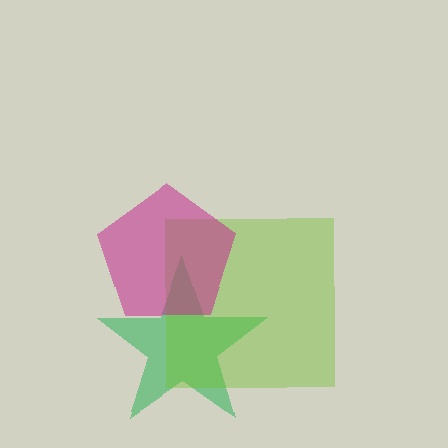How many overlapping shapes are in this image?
There are 3 overlapping shapes in the image.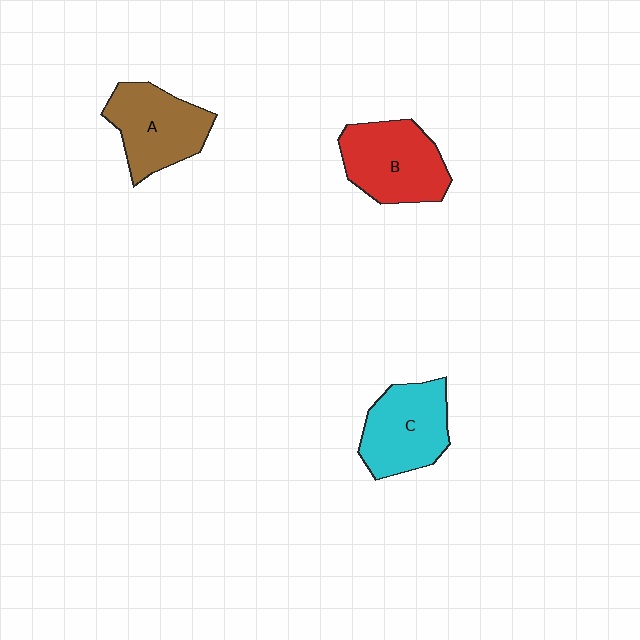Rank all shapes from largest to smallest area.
From largest to smallest: B (red), A (brown), C (cyan).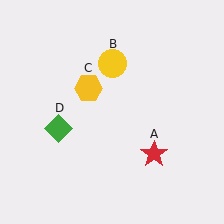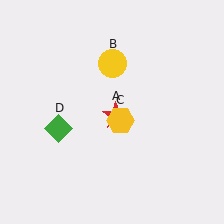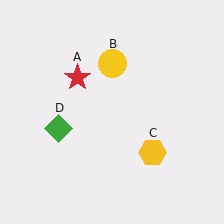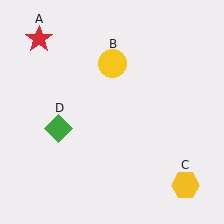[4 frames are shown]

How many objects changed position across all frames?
2 objects changed position: red star (object A), yellow hexagon (object C).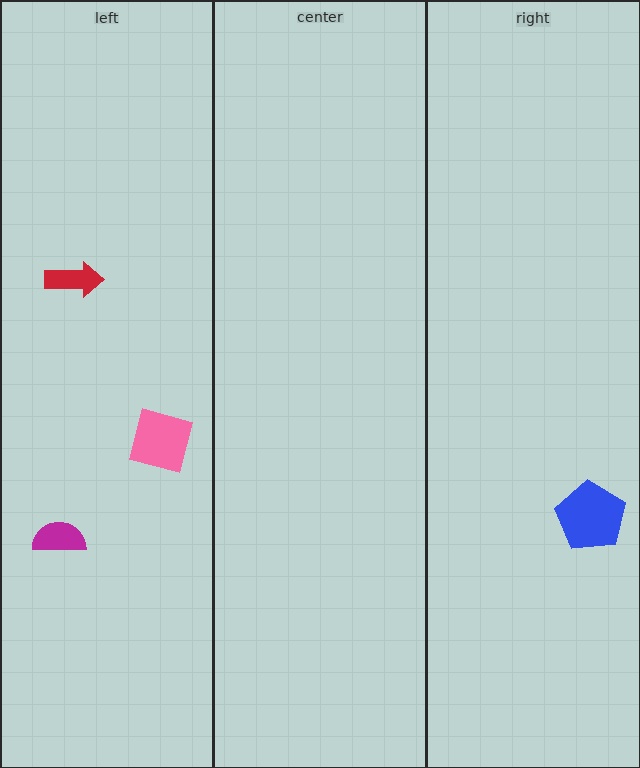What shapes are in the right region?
The blue pentagon.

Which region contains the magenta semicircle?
The left region.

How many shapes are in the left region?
3.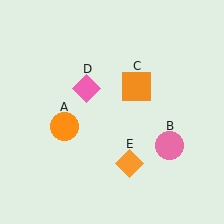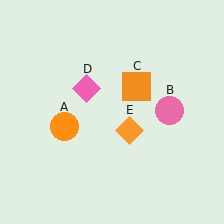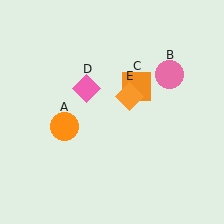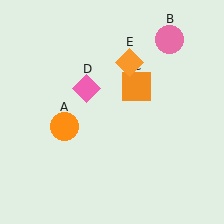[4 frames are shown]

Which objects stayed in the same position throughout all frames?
Orange circle (object A) and orange square (object C) and pink diamond (object D) remained stationary.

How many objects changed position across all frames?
2 objects changed position: pink circle (object B), orange diamond (object E).